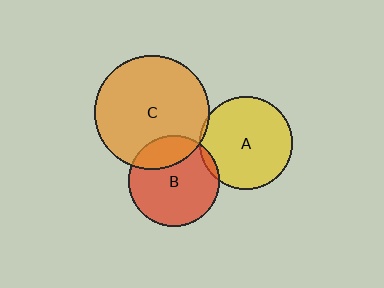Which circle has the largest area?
Circle C (orange).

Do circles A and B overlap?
Yes.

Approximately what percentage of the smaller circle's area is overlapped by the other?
Approximately 5%.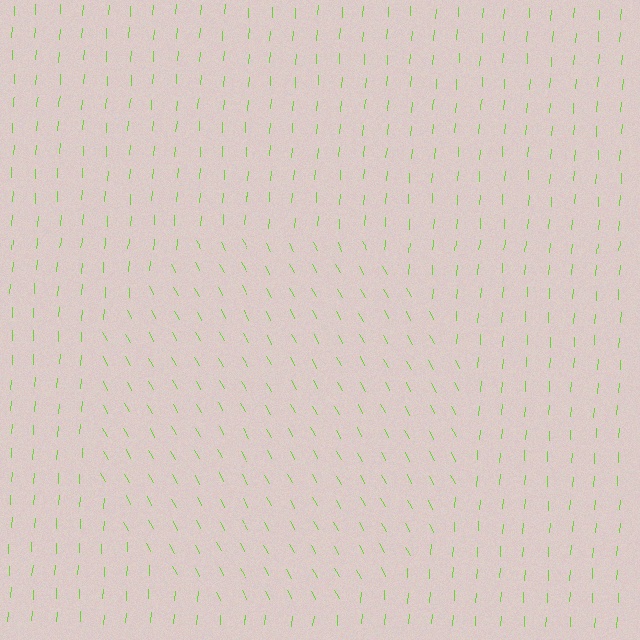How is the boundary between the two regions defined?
The boundary is defined purely by a change in line orientation (approximately 33 degrees difference). All lines are the same color and thickness.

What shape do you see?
I see a circle.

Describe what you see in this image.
The image is filled with small lime line segments. A circle region in the image has lines oriented differently from the surrounding lines, creating a visible texture boundary.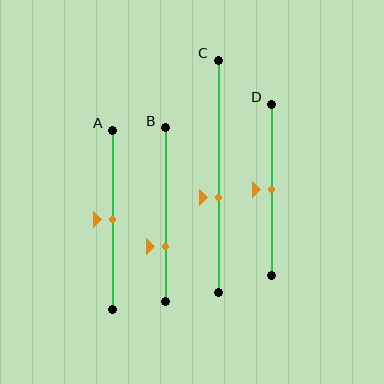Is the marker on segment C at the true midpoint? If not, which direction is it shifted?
No, the marker on segment C is shifted downward by about 9% of the segment length.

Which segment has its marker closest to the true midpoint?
Segment A has its marker closest to the true midpoint.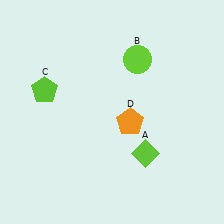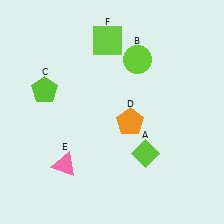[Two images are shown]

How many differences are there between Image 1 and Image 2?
There are 2 differences between the two images.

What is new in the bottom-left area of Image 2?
A pink triangle (E) was added in the bottom-left area of Image 2.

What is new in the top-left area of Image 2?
A lime square (F) was added in the top-left area of Image 2.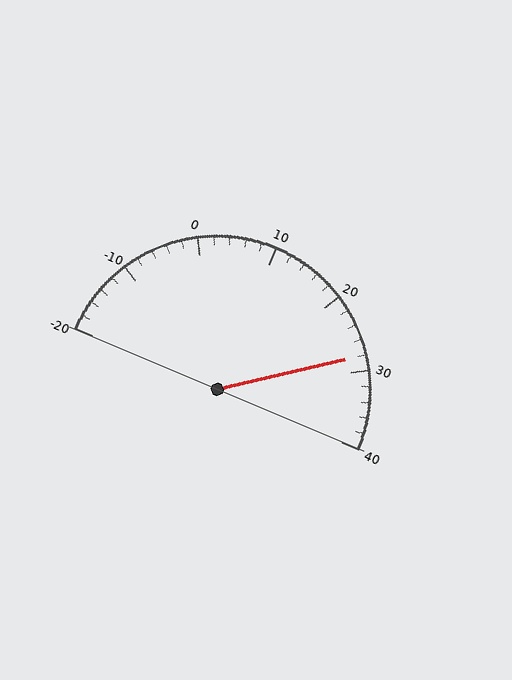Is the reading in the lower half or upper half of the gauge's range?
The reading is in the upper half of the range (-20 to 40).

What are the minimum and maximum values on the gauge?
The gauge ranges from -20 to 40.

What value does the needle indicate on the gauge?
The needle indicates approximately 28.